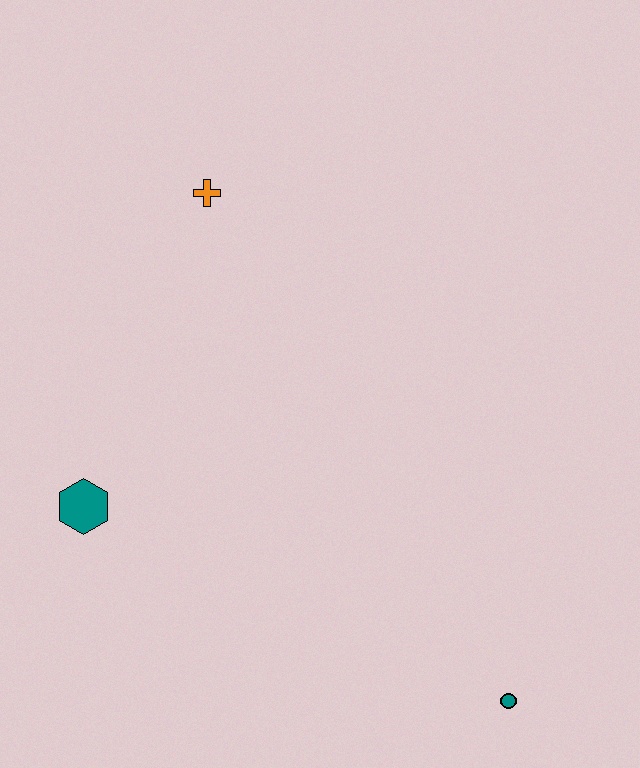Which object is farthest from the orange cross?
The teal circle is farthest from the orange cross.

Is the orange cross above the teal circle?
Yes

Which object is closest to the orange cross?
The teal hexagon is closest to the orange cross.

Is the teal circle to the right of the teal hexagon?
Yes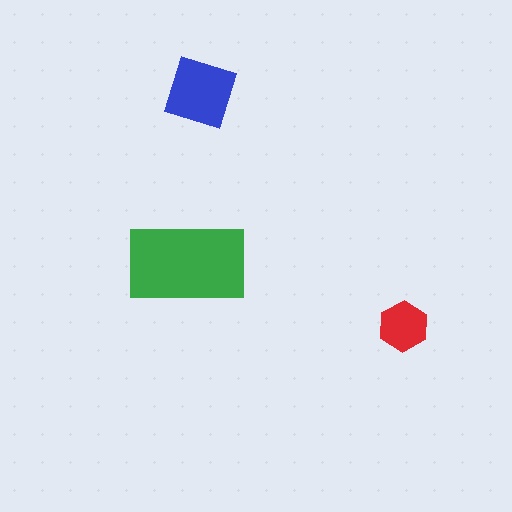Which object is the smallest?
The red hexagon.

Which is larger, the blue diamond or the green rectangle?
The green rectangle.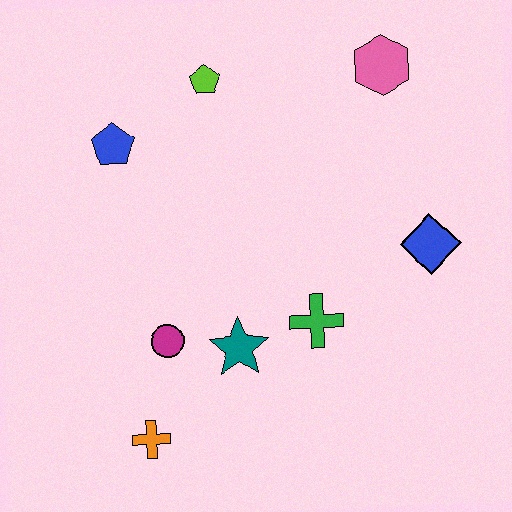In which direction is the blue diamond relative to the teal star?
The blue diamond is to the right of the teal star.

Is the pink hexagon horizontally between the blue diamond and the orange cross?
Yes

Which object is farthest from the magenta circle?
The pink hexagon is farthest from the magenta circle.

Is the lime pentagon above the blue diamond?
Yes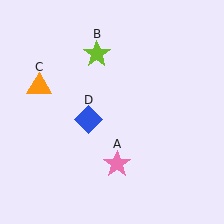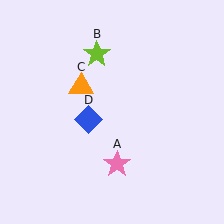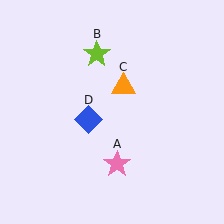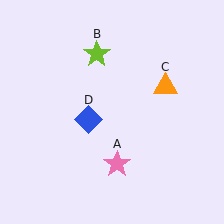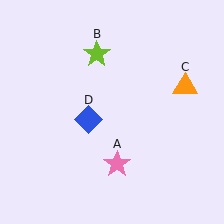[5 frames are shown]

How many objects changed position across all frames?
1 object changed position: orange triangle (object C).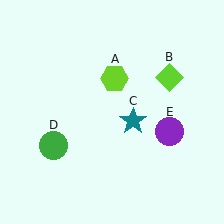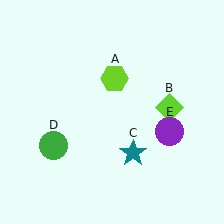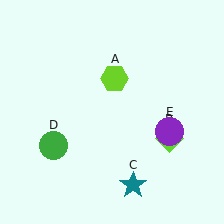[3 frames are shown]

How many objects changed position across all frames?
2 objects changed position: lime diamond (object B), teal star (object C).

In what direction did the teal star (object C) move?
The teal star (object C) moved down.